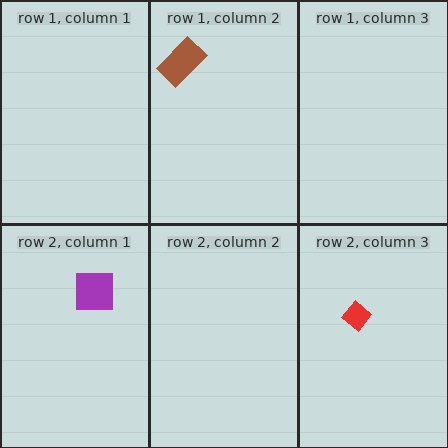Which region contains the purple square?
The row 2, column 1 region.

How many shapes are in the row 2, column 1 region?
1.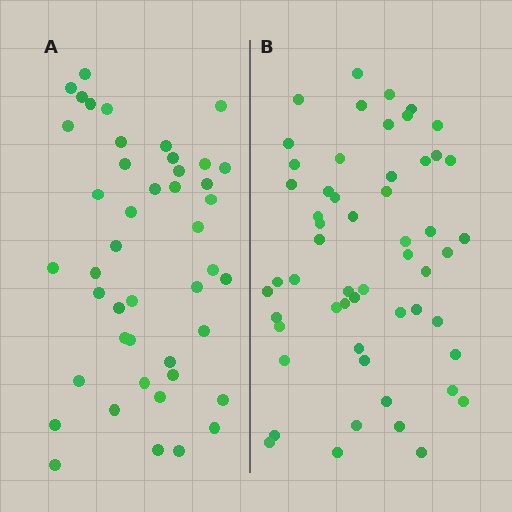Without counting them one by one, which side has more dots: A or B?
Region B (the right region) has more dots.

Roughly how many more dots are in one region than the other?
Region B has roughly 10 or so more dots than region A.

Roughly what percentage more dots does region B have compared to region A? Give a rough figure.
About 20% more.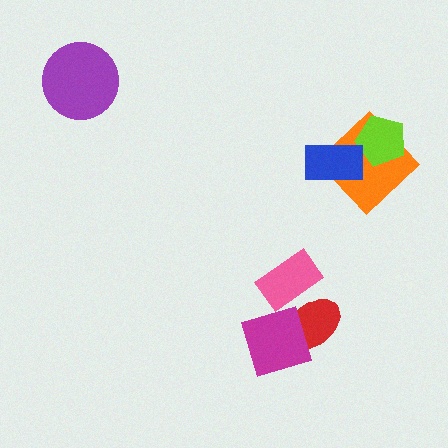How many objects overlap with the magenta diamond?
1 object overlaps with the magenta diamond.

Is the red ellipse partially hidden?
Yes, it is partially covered by another shape.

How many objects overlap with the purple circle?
0 objects overlap with the purple circle.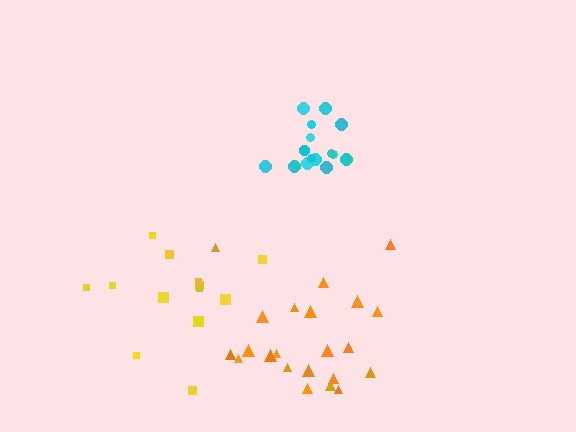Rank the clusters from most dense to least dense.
cyan, orange, yellow.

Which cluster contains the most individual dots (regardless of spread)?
Orange (22).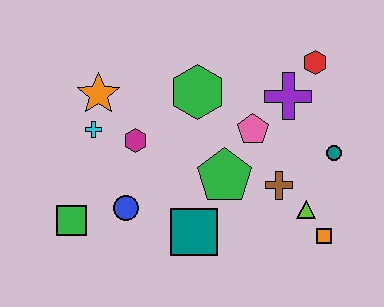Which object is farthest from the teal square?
The red hexagon is farthest from the teal square.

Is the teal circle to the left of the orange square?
No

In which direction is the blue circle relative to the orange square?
The blue circle is to the left of the orange square.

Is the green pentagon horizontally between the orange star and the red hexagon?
Yes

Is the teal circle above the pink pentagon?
No